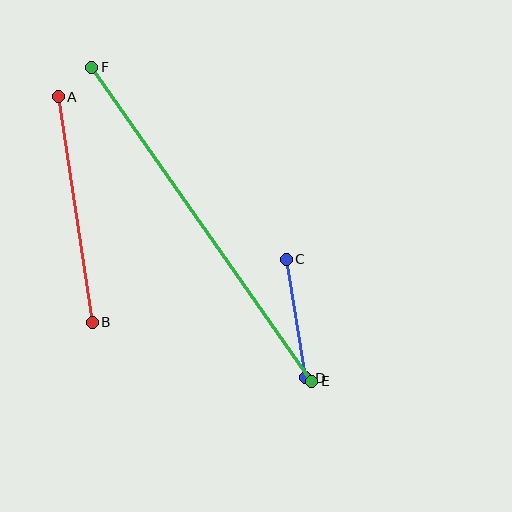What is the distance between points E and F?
The distance is approximately 383 pixels.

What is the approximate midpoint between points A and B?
The midpoint is at approximately (75, 210) pixels.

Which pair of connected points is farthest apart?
Points E and F are farthest apart.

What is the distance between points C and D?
The distance is approximately 120 pixels.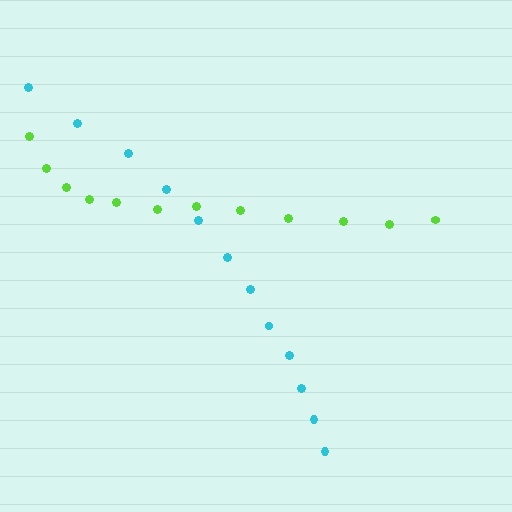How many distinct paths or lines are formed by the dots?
There are 2 distinct paths.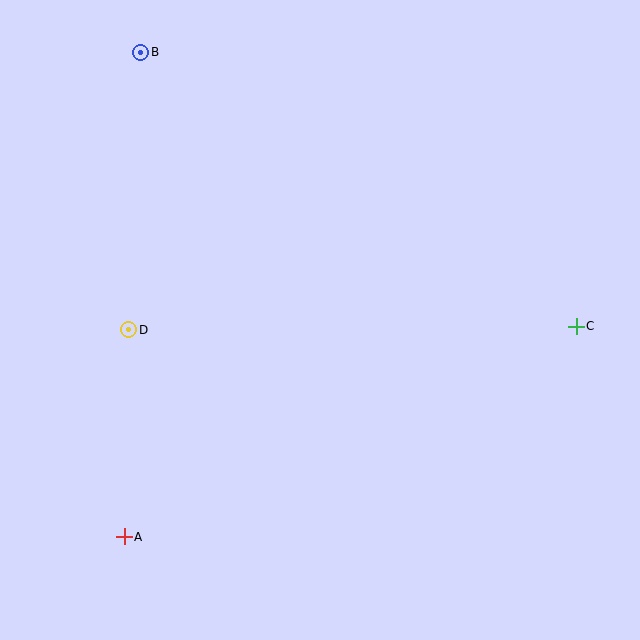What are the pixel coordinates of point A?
Point A is at (124, 537).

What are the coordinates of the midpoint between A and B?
The midpoint between A and B is at (132, 295).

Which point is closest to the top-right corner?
Point C is closest to the top-right corner.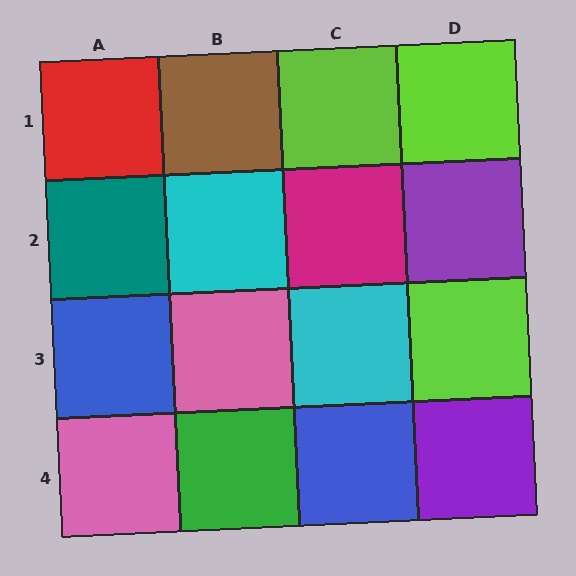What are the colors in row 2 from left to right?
Teal, cyan, magenta, purple.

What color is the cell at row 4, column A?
Pink.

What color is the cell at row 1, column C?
Lime.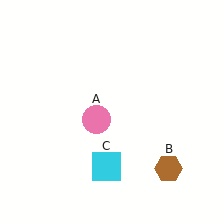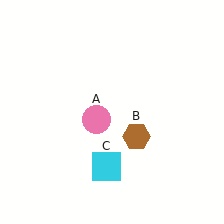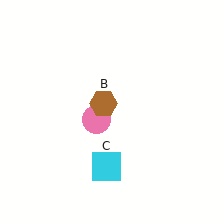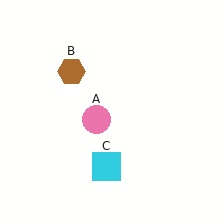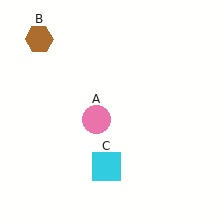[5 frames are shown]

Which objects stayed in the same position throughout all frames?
Pink circle (object A) and cyan square (object C) remained stationary.